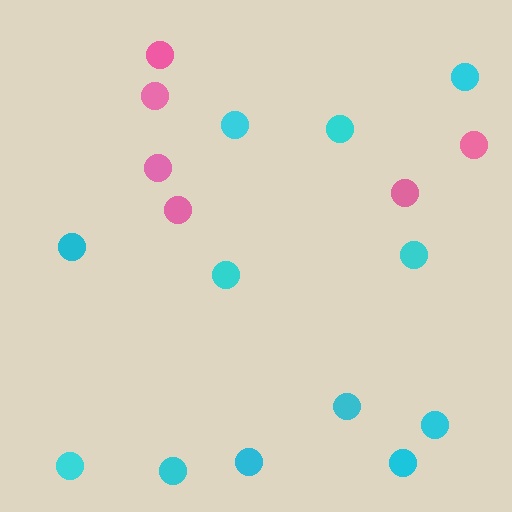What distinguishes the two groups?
There are 2 groups: one group of cyan circles (12) and one group of pink circles (6).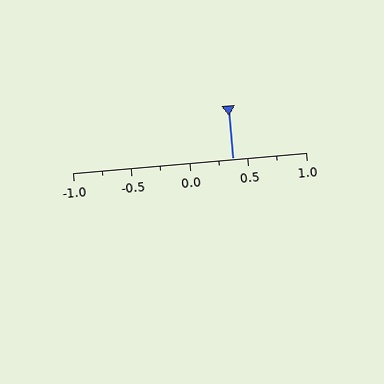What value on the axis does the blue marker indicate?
The marker indicates approximately 0.38.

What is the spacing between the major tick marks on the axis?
The major ticks are spaced 0.5 apart.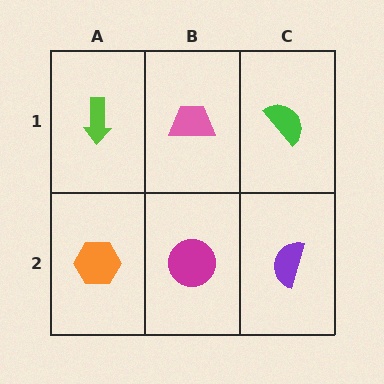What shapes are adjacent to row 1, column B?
A magenta circle (row 2, column B), a lime arrow (row 1, column A), a green semicircle (row 1, column C).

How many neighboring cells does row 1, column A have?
2.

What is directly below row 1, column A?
An orange hexagon.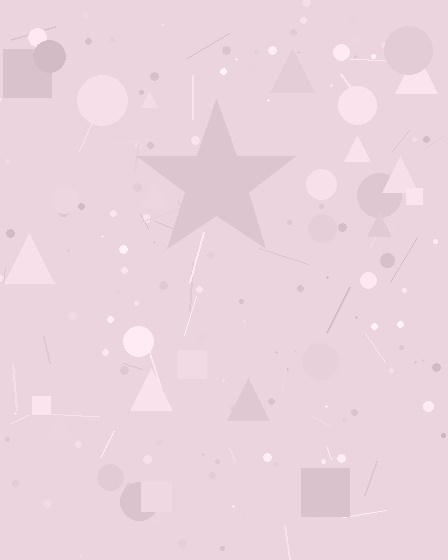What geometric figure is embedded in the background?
A star is embedded in the background.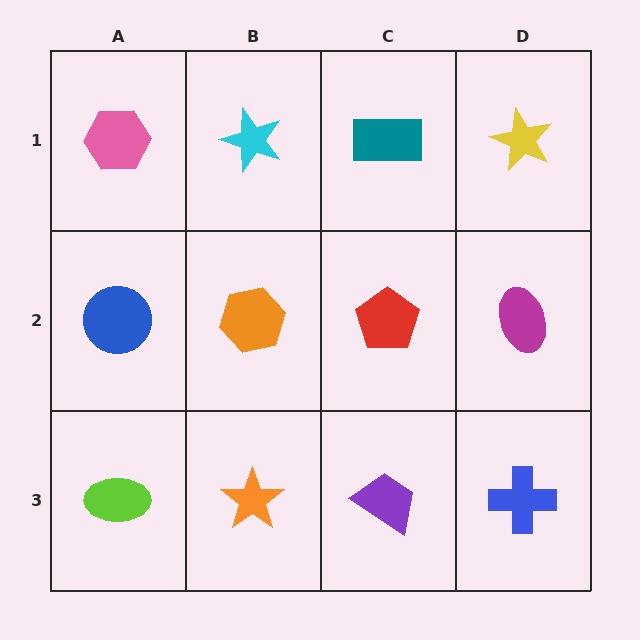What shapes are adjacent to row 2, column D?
A yellow star (row 1, column D), a blue cross (row 3, column D), a red pentagon (row 2, column C).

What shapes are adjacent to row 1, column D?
A magenta ellipse (row 2, column D), a teal rectangle (row 1, column C).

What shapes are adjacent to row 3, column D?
A magenta ellipse (row 2, column D), a purple trapezoid (row 3, column C).